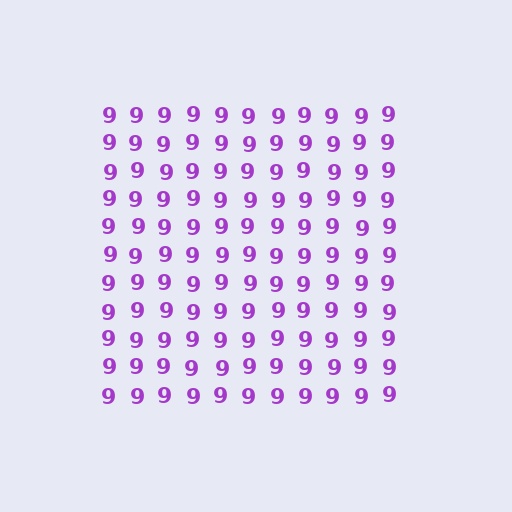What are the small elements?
The small elements are digit 9's.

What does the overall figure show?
The overall figure shows a square.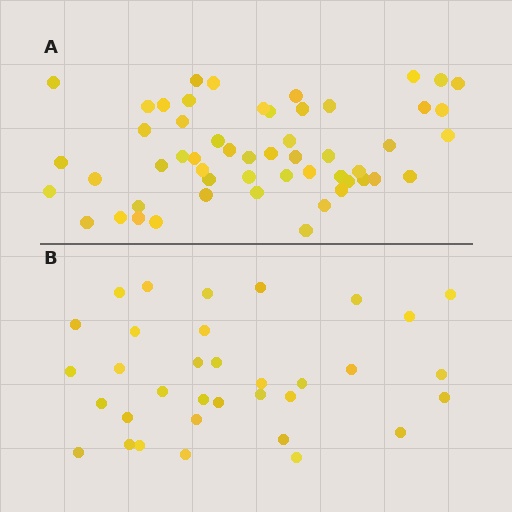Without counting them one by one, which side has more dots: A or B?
Region A (the top region) has more dots.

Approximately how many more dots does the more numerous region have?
Region A has approximately 20 more dots than region B.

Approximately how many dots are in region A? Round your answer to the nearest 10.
About 50 dots. (The exact count is 54, which rounds to 50.)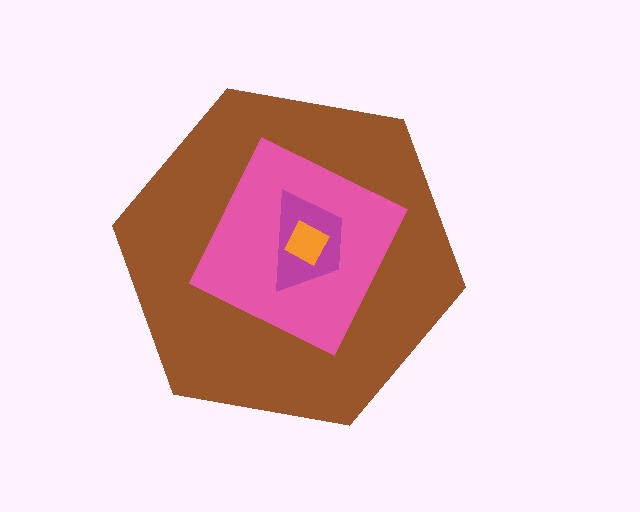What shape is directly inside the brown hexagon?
The pink diamond.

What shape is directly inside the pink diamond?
The magenta trapezoid.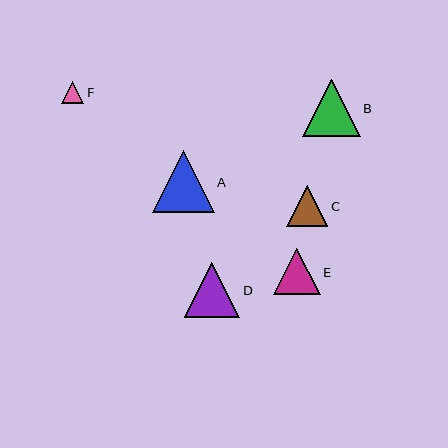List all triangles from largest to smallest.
From largest to smallest: A, B, D, E, C, F.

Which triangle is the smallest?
Triangle F is the smallest with a size of approximately 22 pixels.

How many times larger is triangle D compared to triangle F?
Triangle D is approximately 2.5 times the size of triangle F.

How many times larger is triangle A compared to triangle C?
Triangle A is approximately 1.5 times the size of triangle C.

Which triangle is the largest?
Triangle A is the largest with a size of approximately 62 pixels.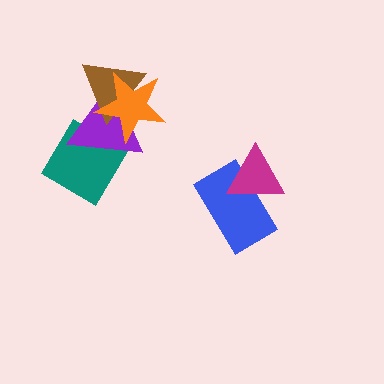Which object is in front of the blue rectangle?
The magenta triangle is in front of the blue rectangle.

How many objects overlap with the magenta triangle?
1 object overlaps with the magenta triangle.